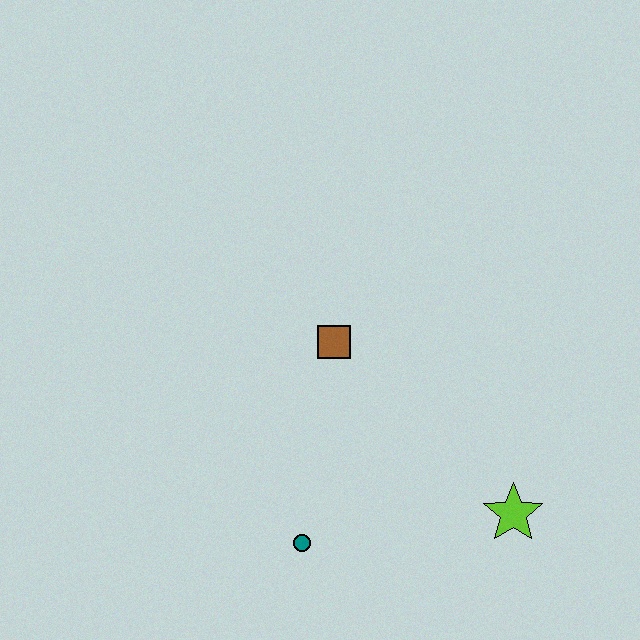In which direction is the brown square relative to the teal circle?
The brown square is above the teal circle.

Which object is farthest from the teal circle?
The lime star is farthest from the teal circle.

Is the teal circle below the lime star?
Yes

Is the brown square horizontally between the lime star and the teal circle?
Yes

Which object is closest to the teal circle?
The brown square is closest to the teal circle.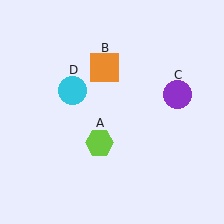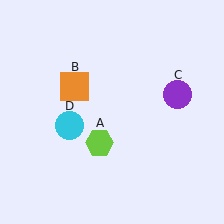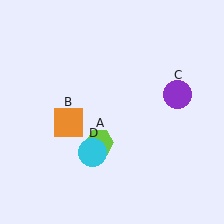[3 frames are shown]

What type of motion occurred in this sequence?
The orange square (object B), cyan circle (object D) rotated counterclockwise around the center of the scene.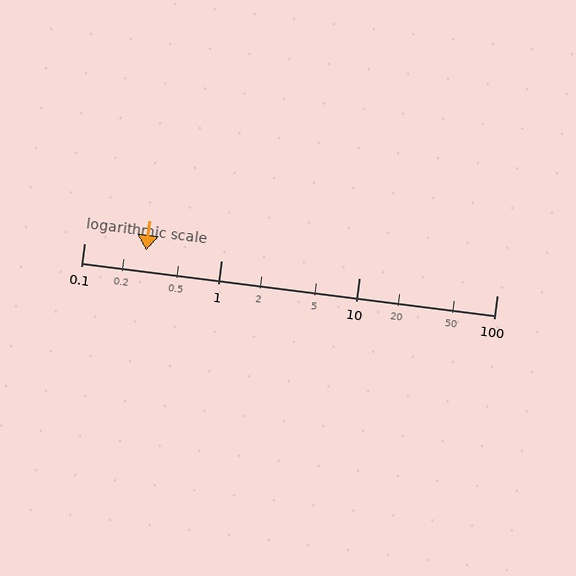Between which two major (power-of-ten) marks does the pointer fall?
The pointer is between 0.1 and 1.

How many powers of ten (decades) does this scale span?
The scale spans 3 decades, from 0.1 to 100.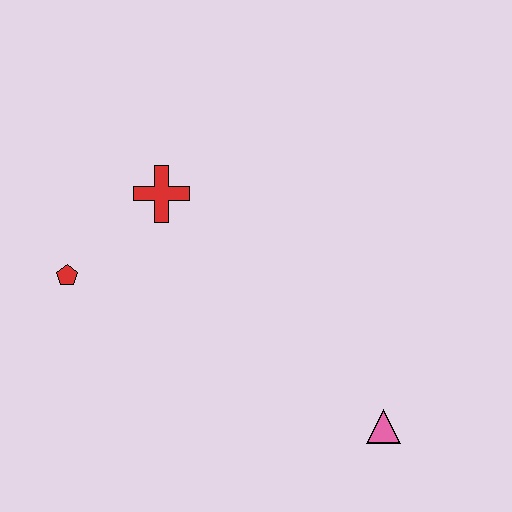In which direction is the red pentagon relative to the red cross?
The red pentagon is to the left of the red cross.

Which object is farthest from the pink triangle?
The red pentagon is farthest from the pink triangle.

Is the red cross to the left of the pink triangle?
Yes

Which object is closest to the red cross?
The red pentagon is closest to the red cross.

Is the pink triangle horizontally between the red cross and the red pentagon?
No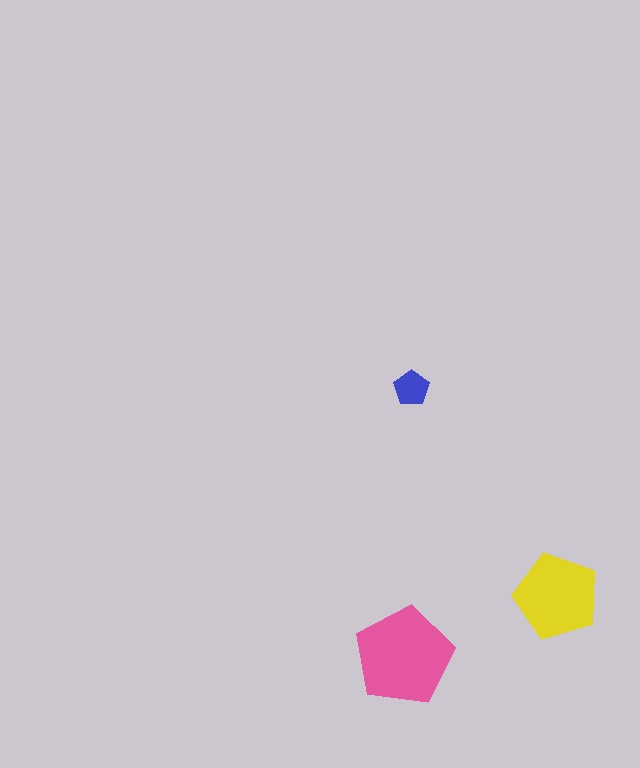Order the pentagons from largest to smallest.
the pink one, the yellow one, the blue one.